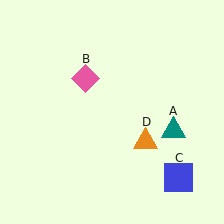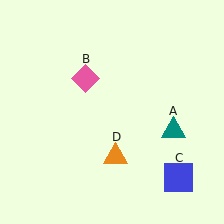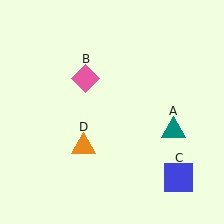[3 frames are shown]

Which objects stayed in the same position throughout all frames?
Teal triangle (object A) and pink diamond (object B) and blue square (object C) remained stationary.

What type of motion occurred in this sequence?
The orange triangle (object D) rotated clockwise around the center of the scene.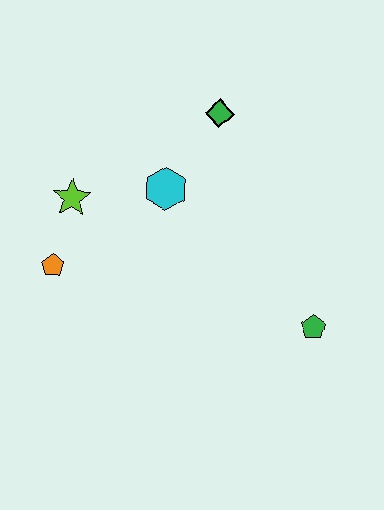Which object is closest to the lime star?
The orange pentagon is closest to the lime star.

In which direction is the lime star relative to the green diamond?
The lime star is to the left of the green diamond.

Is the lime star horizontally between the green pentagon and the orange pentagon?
Yes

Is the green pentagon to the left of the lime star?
No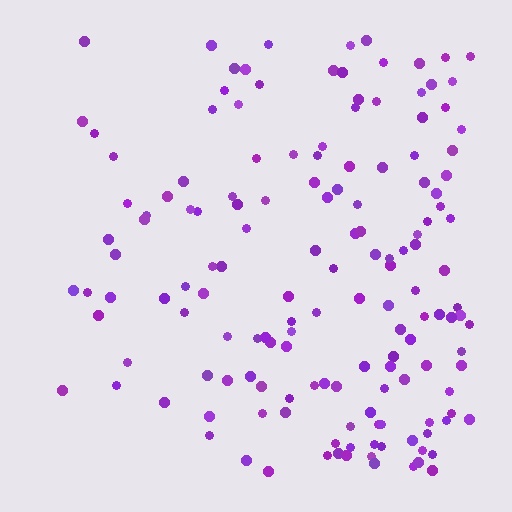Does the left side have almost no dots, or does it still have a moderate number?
Still a moderate number, just noticeably fewer than the right.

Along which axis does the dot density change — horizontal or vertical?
Horizontal.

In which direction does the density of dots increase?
From left to right, with the right side densest.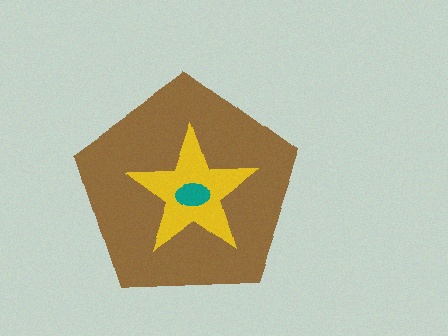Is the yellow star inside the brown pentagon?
Yes.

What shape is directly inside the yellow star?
The teal ellipse.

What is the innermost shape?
The teal ellipse.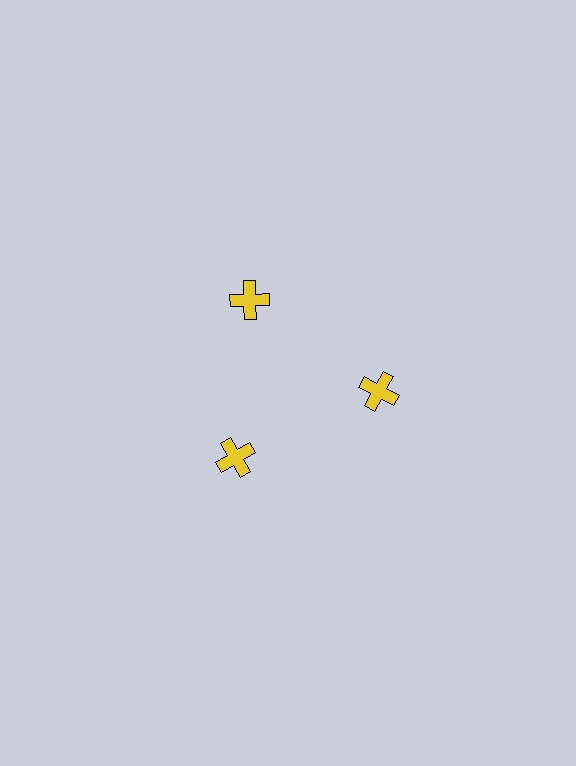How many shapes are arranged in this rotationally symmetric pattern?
There are 3 shapes, arranged in 3 groups of 1.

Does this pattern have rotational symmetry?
Yes, this pattern has 3-fold rotational symmetry. It looks the same after rotating 120 degrees around the center.